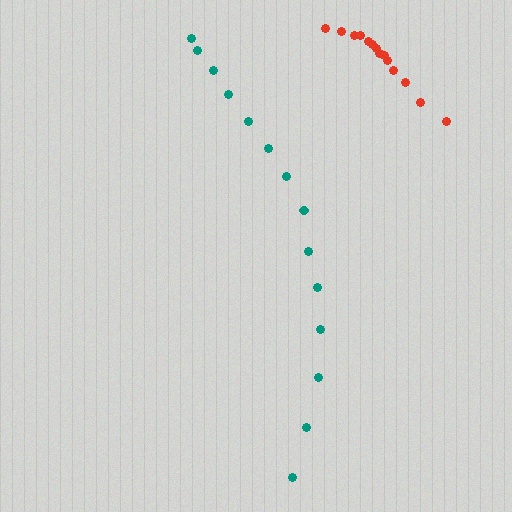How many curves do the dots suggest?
There are 2 distinct paths.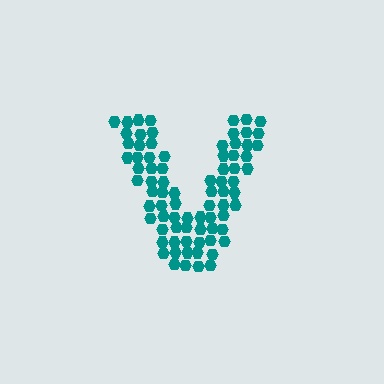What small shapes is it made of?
It is made of small hexagons.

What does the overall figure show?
The overall figure shows the letter V.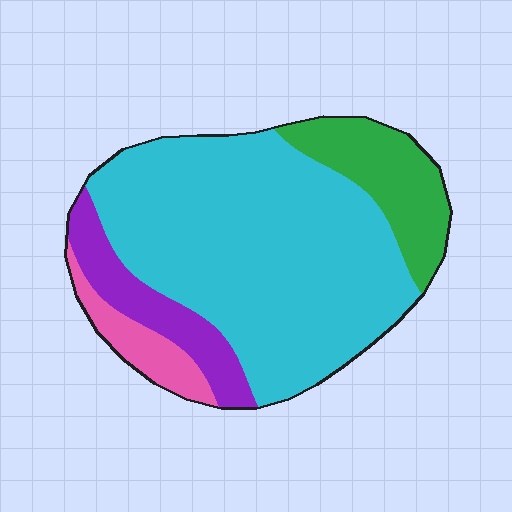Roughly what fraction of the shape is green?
Green takes up about one sixth (1/6) of the shape.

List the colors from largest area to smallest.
From largest to smallest: cyan, green, purple, pink.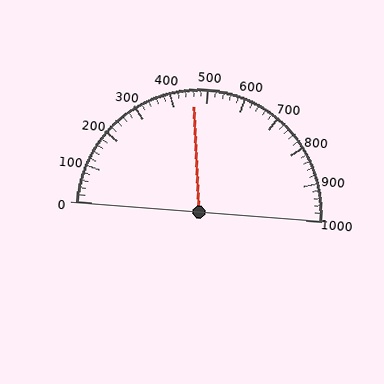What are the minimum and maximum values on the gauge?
The gauge ranges from 0 to 1000.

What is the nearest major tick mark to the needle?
The nearest major tick mark is 500.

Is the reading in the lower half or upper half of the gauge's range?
The reading is in the lower half of the range (0 to 1000).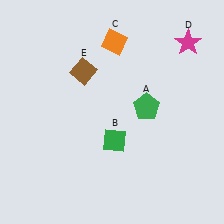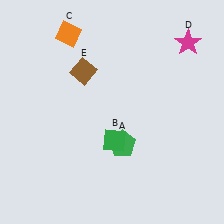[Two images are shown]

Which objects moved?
The objects that moved are: the green pentagon (A), the orange diamond (C).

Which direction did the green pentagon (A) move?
The green pentagon (A) moved down.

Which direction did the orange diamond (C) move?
The orange diamond (C) moved left.